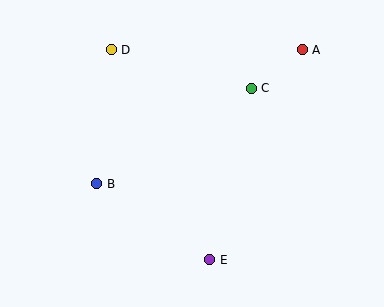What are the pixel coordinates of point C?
Point C is at (251, 88).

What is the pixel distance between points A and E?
The distance between A and E is 230 pixels.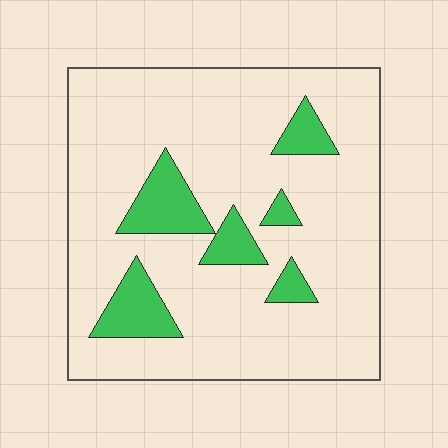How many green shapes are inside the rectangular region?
6.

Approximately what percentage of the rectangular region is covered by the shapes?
Approximately 15%.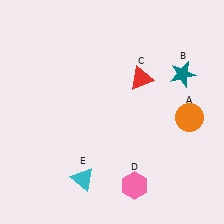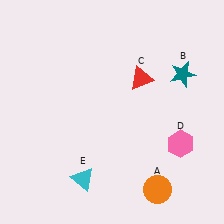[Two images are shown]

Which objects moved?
The objects that moved are: the orange circle (A), the pink hexagon (D).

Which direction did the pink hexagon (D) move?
The pink hexagon (D) moved right.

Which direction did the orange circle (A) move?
The orange circle (A) moved down.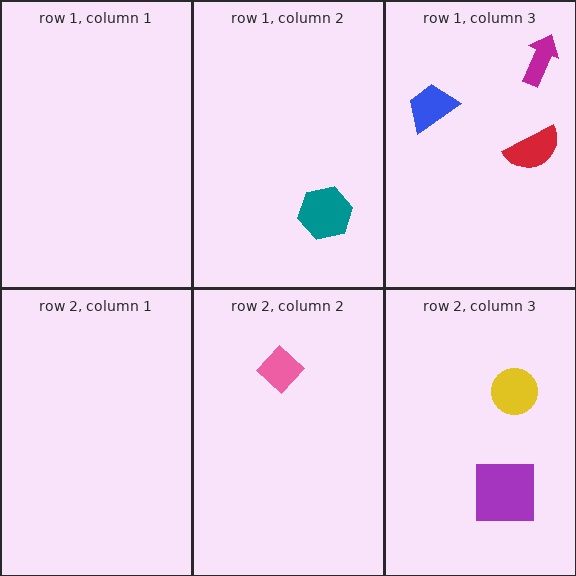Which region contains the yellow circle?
The row 2, column 3 region.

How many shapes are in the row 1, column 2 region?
1.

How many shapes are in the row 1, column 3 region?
3.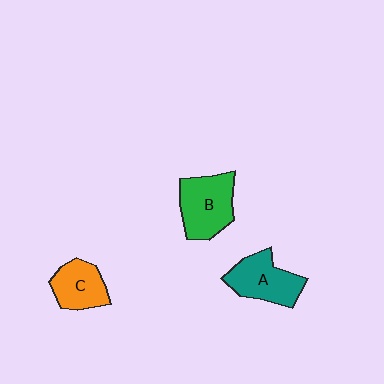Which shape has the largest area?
Shape B (green).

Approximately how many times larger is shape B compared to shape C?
Approximately 1.4 times.